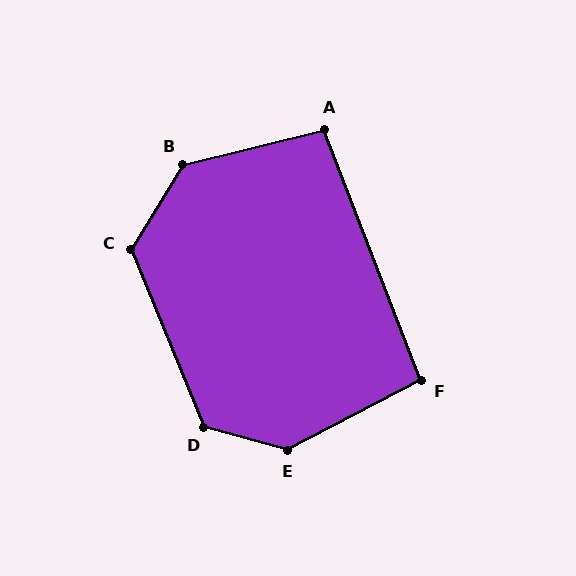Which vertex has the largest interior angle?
E, at approximately 137 degrees.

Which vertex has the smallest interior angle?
F, at approximately 96 degrees.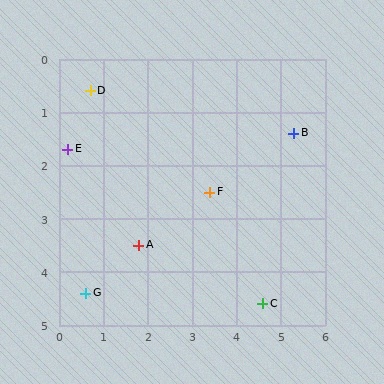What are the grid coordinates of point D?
Point D is at approximately (0.7, 0.6).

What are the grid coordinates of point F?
Point F is at approximately (3.4, 2.5).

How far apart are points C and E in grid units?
Points C and E are about 5.3 grid units apart.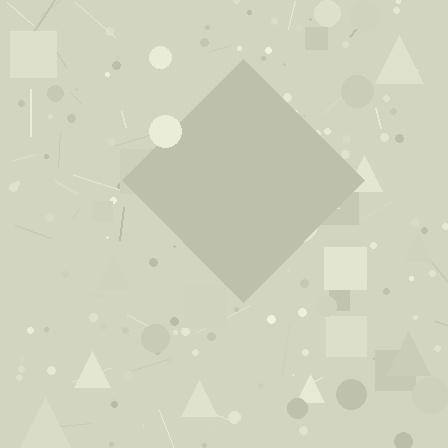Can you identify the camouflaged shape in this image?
The camouflaged shape is a diamond.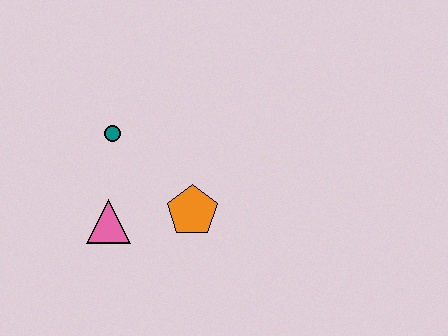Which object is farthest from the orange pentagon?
The teal circle is farthest from the orange pentagon.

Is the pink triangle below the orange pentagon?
Yes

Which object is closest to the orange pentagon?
The pink triangle is closest to the orange pentagon.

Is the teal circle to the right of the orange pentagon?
No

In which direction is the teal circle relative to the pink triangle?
The teal circle is above the pink triangle.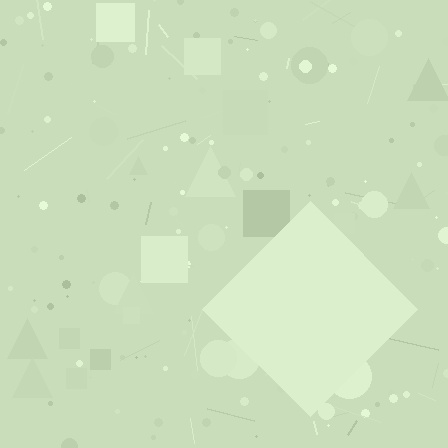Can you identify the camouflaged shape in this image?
The camouflaged shape is a diamond.